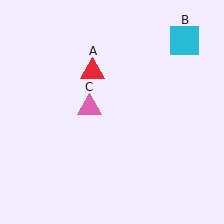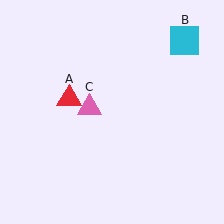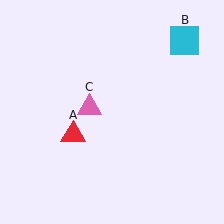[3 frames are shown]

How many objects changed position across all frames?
1 object changed position: red triangle (object A).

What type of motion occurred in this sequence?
The red triangle (object A) rotated counterclockwise around the center of the scene.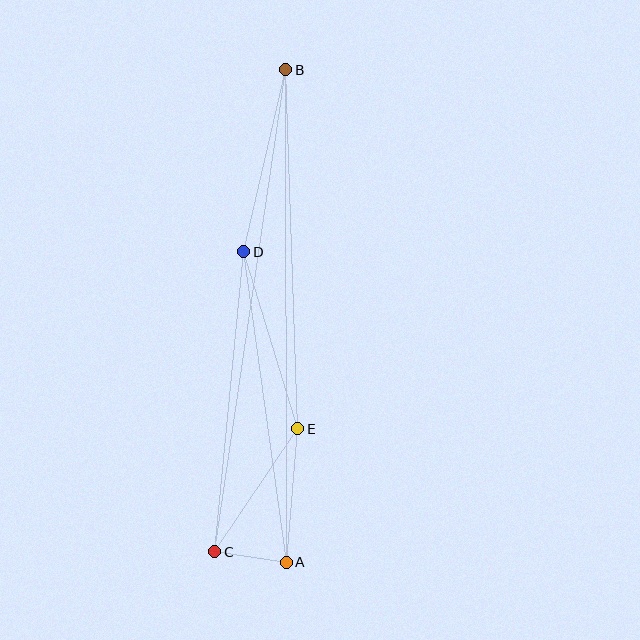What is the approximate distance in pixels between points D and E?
The distance between D and E is approximately 185 pixels.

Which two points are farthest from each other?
Points A and B are farthest from each other.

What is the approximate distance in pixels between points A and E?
The distance between A and E is approximately 134 pixels.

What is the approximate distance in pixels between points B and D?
The distance between B and D is approximately 187 pixels.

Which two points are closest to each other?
Points A and C are closest to each other.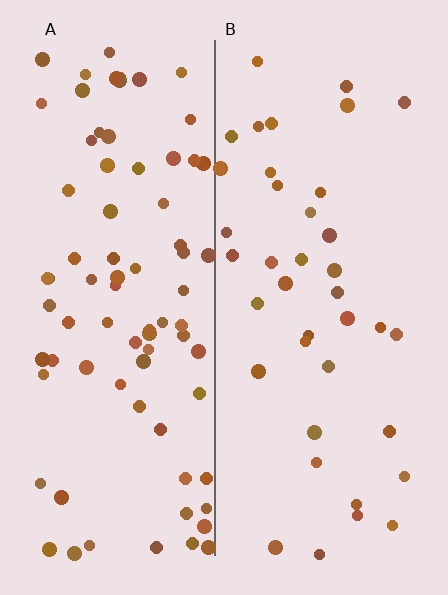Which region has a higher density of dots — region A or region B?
A (the left).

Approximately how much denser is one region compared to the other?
Approximately 2.0× — region A over region B.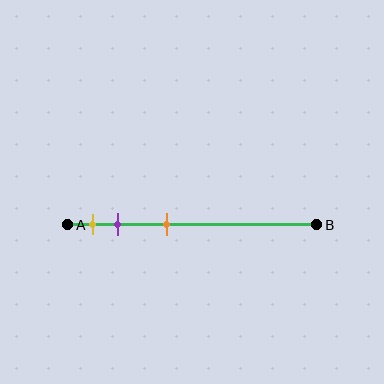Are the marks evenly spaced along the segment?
No, the marks are not evenly spaced.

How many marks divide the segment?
There are 3 marks dividing the segment.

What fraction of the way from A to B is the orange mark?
The orange mark is approximately 40% (0.4) of the way from A to B.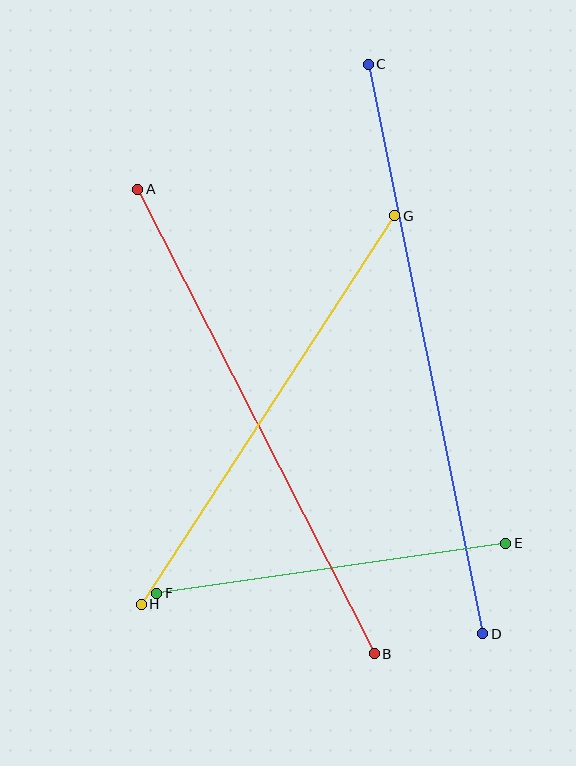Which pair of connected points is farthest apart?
Points C and D are farthest apart.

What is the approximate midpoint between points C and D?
The midpoint is at approximately (425, 349) pixels.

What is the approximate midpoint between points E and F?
The midpoint is at approximately (331, 568) pixels.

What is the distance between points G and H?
The distance is approximately 464 pixels.